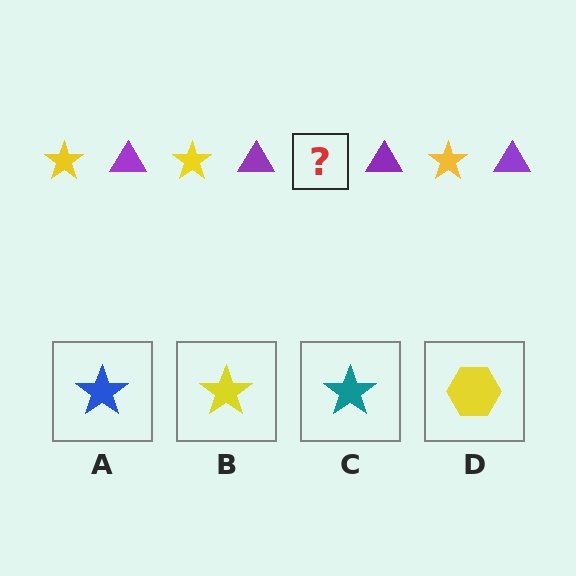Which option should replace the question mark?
Option B.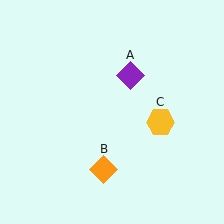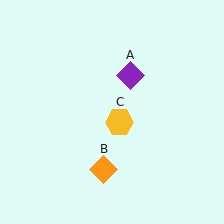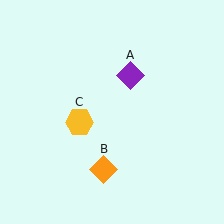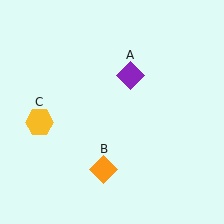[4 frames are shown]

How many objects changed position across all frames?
1 object changed position: yellow hexagon (object C).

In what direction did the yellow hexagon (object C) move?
The yellow hexagon (object C) moved left.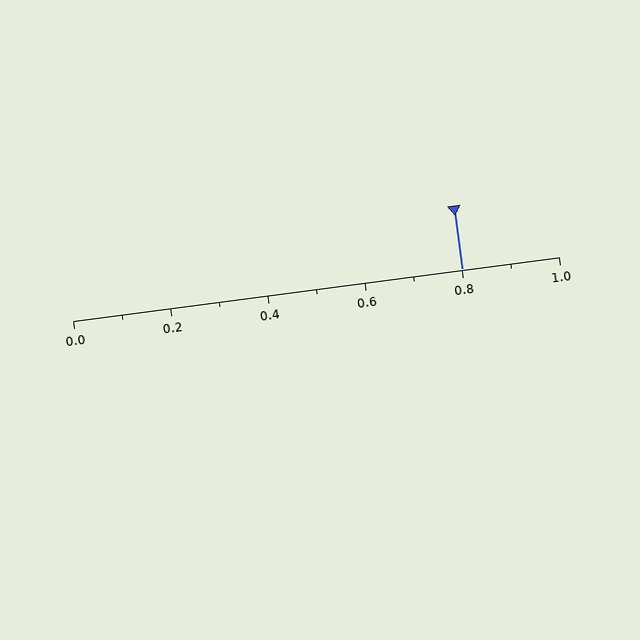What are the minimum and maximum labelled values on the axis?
The axis runs from 0.0 to 1.0.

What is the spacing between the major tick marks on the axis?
The major ticks are spaced 0.2 apart.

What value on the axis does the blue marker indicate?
The marker indicates approximately 0.8.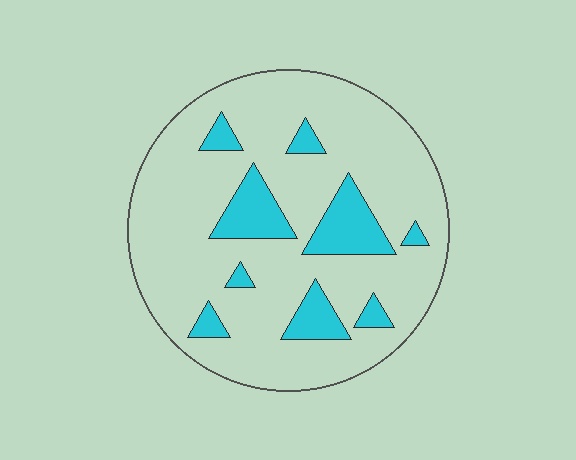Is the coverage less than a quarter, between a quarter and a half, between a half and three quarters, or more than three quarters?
Less than a quarter.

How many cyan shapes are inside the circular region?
9.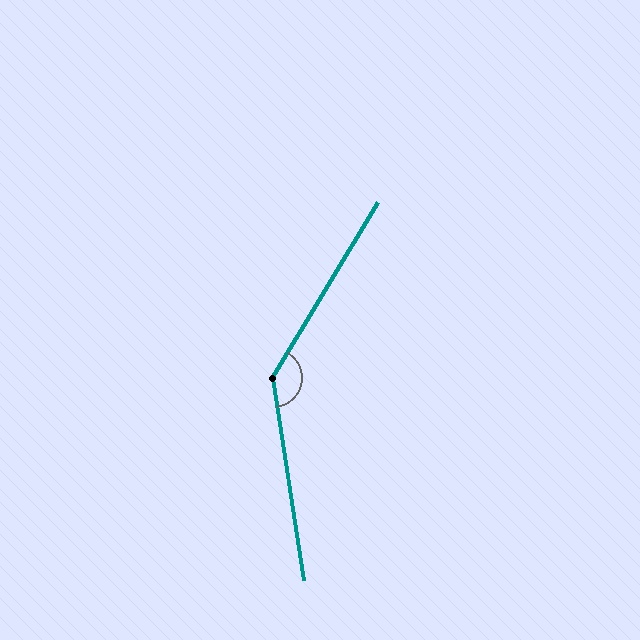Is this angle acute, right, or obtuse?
It is obtuse.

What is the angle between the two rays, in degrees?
Approximately 140 degrees.